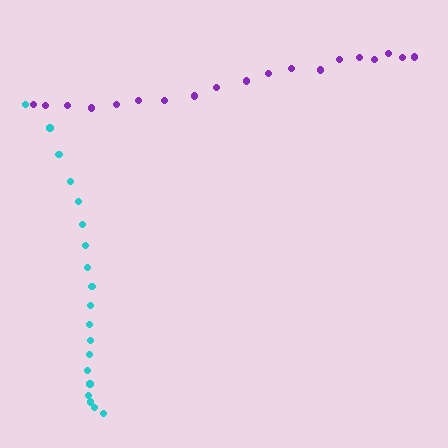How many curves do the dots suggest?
There are 2 distinct paths.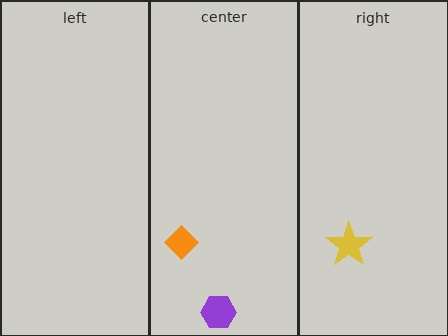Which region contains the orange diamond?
The center region.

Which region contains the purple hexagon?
The center region.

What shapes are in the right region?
The yellow star.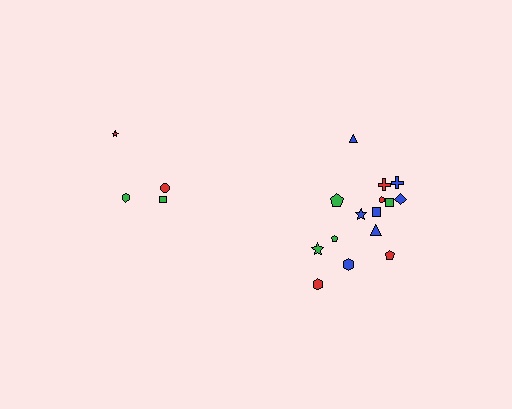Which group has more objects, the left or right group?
The right group.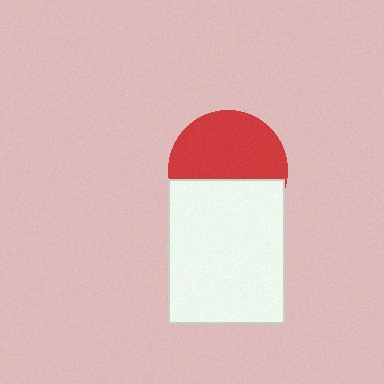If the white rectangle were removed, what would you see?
You would see the complete red circle.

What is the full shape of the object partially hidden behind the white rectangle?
The partially hidden object is a red circle.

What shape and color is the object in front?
The object in front is a white rectangle.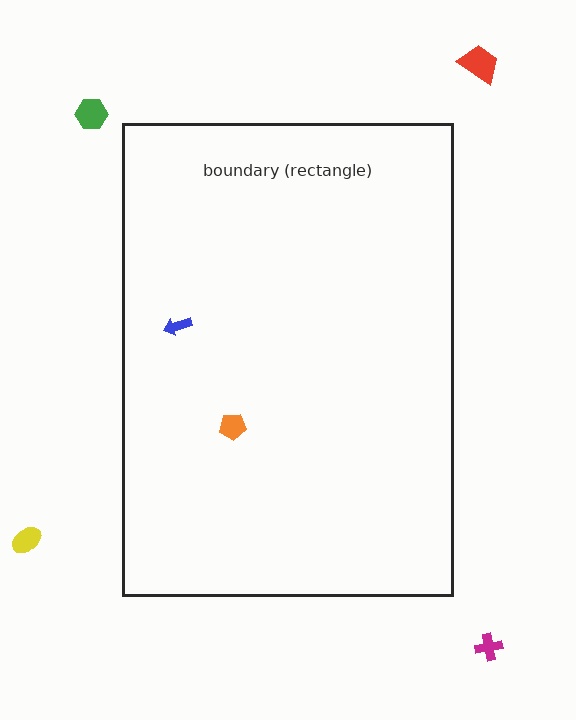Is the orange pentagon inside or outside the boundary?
Inside.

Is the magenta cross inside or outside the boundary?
Outside.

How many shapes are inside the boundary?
2 inside, 4 outside.